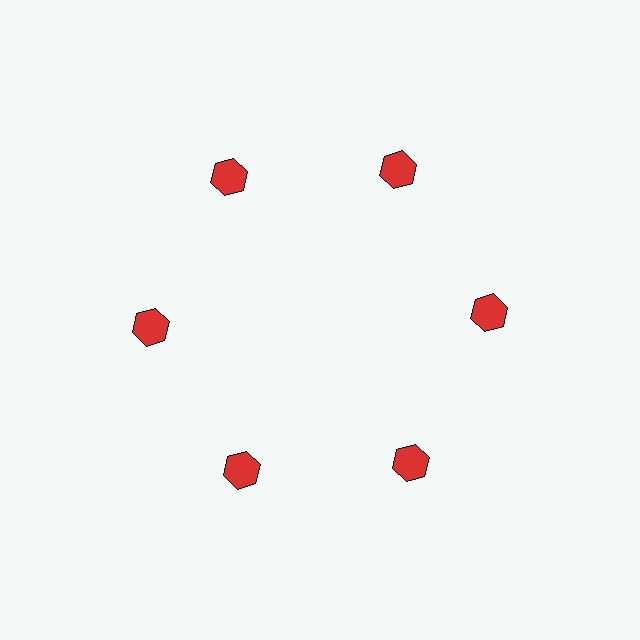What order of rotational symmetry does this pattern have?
This pattern has 6-fold rotational symmetry.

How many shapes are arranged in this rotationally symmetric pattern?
There are 6 shapes, arranged in 6 groups of 1.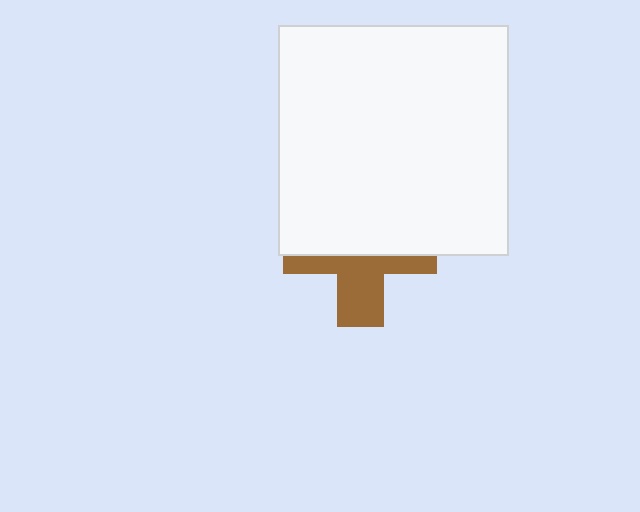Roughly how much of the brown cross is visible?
A small part of it is visible (roughly 44%).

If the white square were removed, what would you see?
You would see the complete brown cross.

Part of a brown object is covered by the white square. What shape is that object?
It is a cross.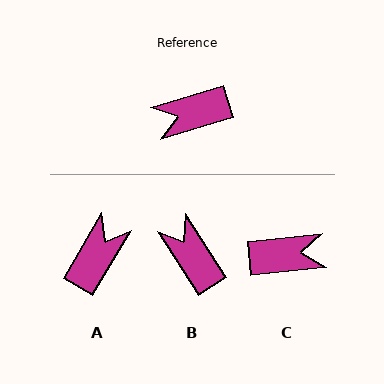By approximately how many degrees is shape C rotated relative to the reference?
Approximately 169 degrees counter-clockwise.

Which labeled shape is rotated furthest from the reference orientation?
C, about 169 degrees away.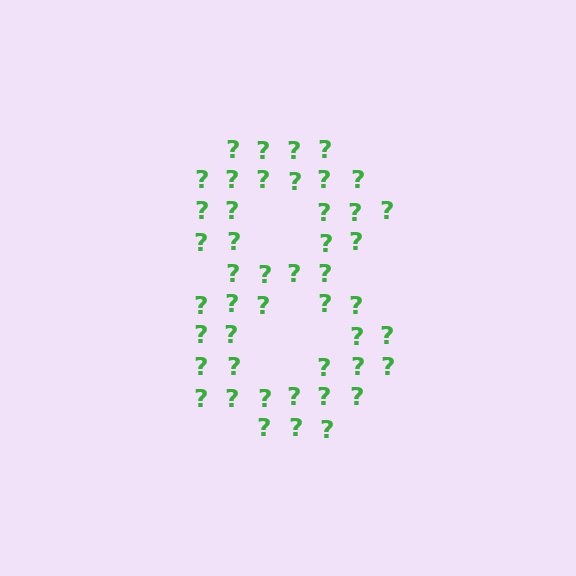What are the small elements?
The small elements are question marks.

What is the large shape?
The large shape is the digit 8.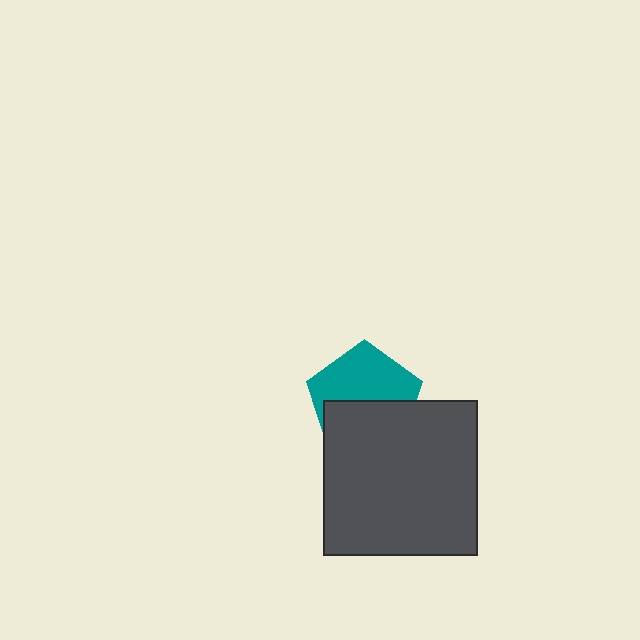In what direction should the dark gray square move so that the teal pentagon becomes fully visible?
The dark gray square should move down. That is the shortest direction to clear the overlap and leave the teal pentagon fully visible.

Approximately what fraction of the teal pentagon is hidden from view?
Roughly 48% of the teal pentagon is hidden behind the dark gray square.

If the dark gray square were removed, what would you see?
You would see the complete teal pentagon.